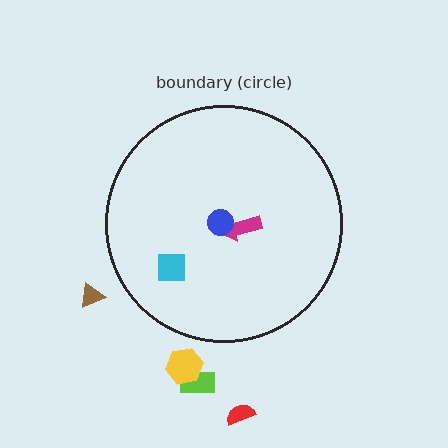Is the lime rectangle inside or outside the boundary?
Outside.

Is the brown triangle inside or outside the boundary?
Outside.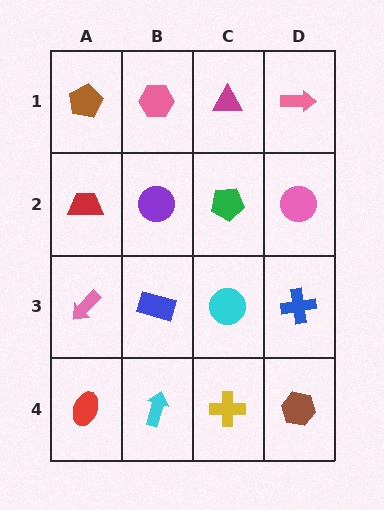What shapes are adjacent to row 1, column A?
A red trapezoid (row 2, column A), a pink hexagon (row 1, column B).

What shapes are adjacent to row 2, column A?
A brown pentagon (row 1, column A), a pink arrow (row 3, column A), a purple circle (row 2, column B).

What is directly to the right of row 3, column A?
A blue rectangle.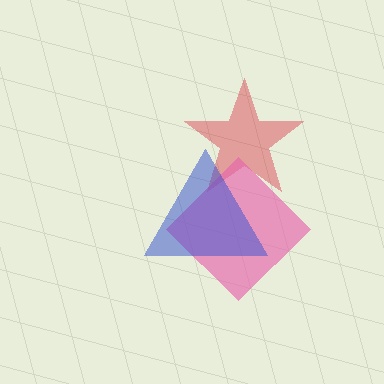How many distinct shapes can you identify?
There are 3 distinct shapes: a red star, a pink diamond, a blue triangle.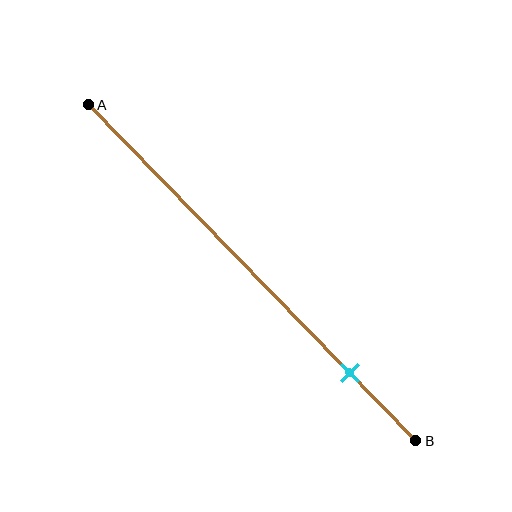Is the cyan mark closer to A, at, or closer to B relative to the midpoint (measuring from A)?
The cyan mark is closer to point B than the midpoint of segment AB.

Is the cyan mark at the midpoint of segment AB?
No, the mark is at about 80% from A, not at the 50% midpoint.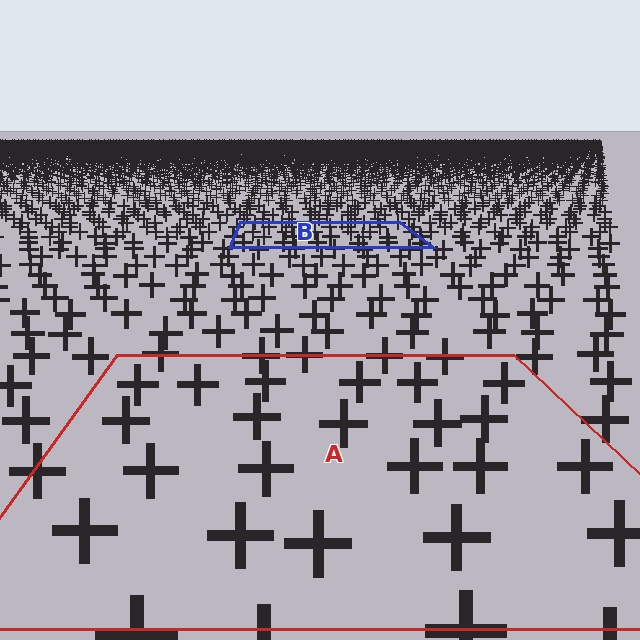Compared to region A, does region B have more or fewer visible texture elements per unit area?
Region B has more texture elements per unit area — they are packed more densely because it is farther away.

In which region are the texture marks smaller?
The texture marks are smaller in region B, because it is farther away.